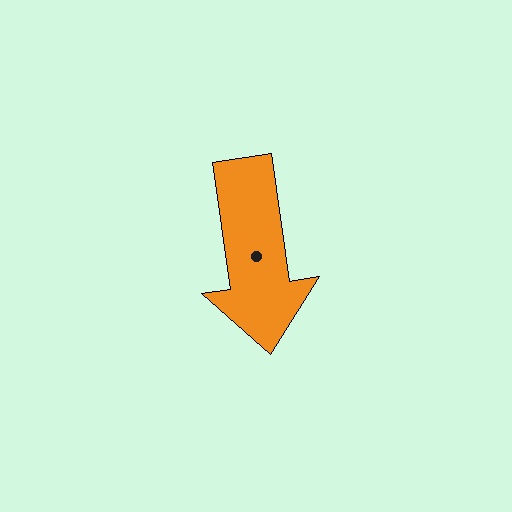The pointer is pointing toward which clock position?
Roughly 6 o'clock.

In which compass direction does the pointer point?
South.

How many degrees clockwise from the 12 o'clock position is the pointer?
Approximately 172 degrees.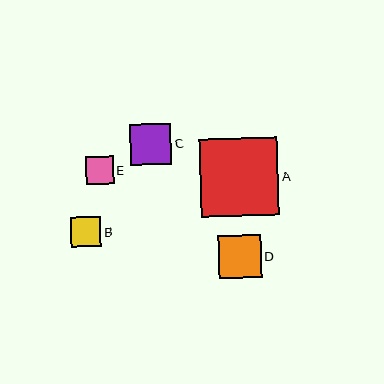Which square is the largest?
Square A is the largest with a size of approximately 78 pixels.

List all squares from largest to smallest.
From largest to smallest: A, D, C, B, E.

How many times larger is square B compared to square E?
Square B is approximately 1.1 times the size of square E.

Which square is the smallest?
Square E is the smallest with a size of approximately 27 pixels.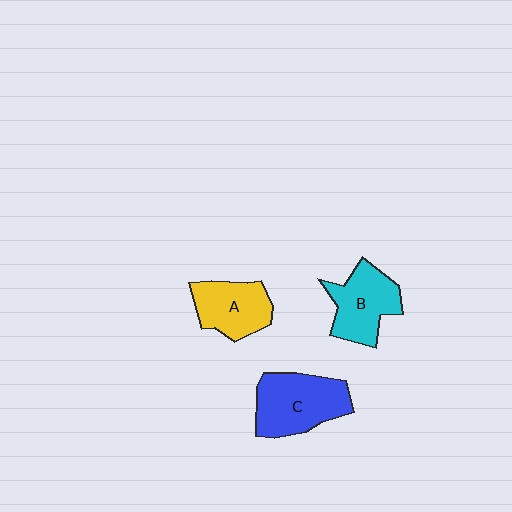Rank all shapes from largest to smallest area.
From largest to smallest: C (blue), B (cyan), A (yellow).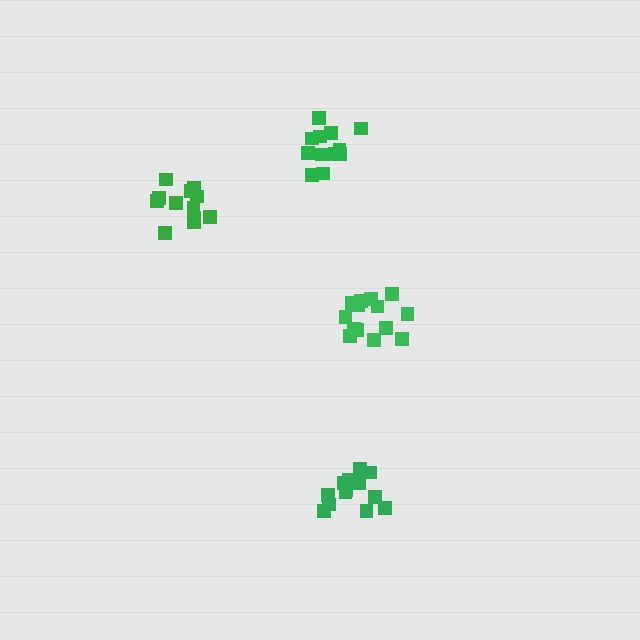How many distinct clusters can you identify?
There are 4 distinct clusters.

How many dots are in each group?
Group 1: 14 dots, Group 2: 12 dots, Group 3: 13 dots, Group 4: 12 dots (51 total).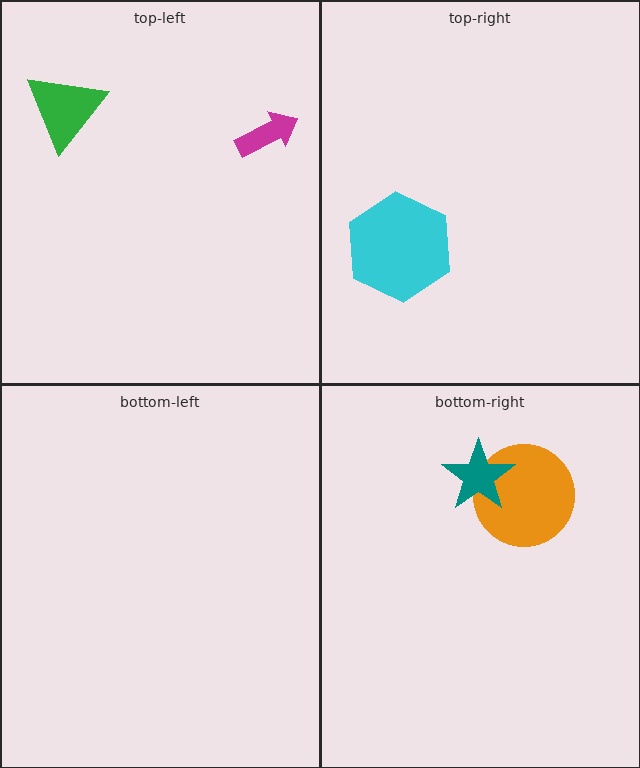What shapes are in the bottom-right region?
The orange circle, the teal star.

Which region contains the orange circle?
The bottom-right region.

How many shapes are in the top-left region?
2.